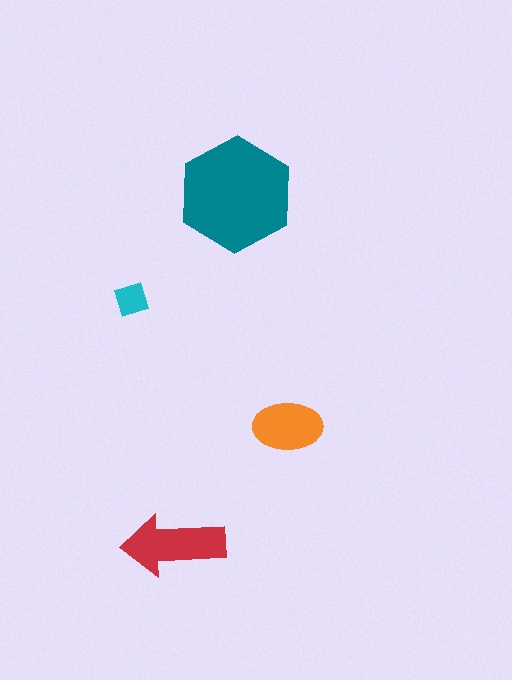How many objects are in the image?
There are 4 objects in the image.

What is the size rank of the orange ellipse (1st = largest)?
3rd.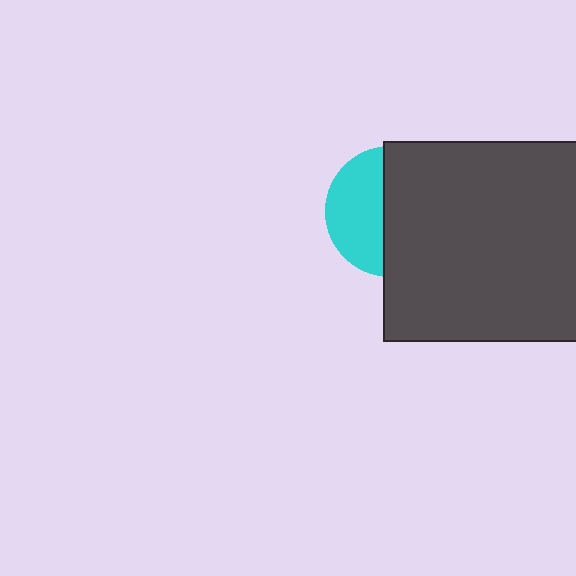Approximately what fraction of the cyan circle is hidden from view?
Roughly 57% of the cyan circle is hidden behind the dark gray rectangle.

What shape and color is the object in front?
The object in front is a dark gray rectangle.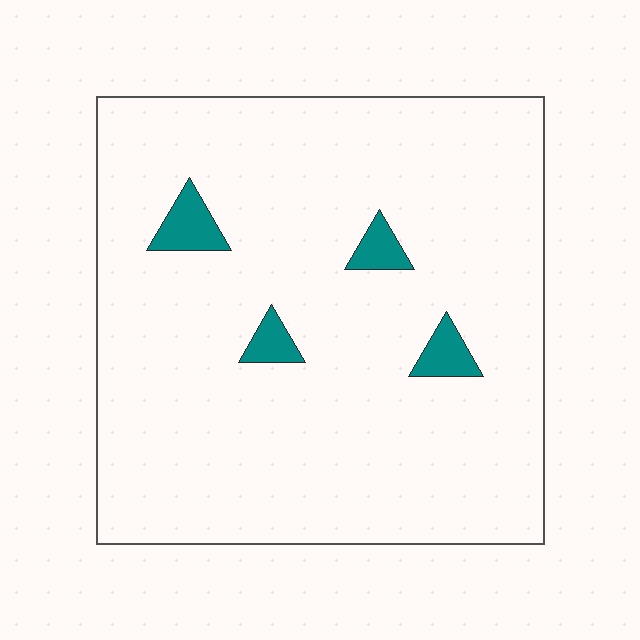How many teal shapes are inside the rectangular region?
4.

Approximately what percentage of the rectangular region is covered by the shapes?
Approximately 5%.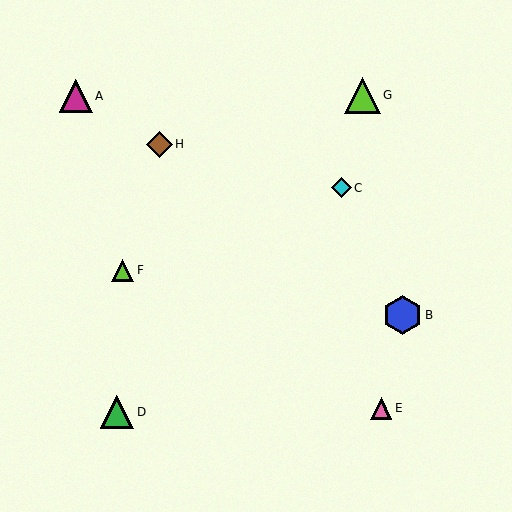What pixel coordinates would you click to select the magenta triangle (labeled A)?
Click at (76, 96) to select the magenta triangle A.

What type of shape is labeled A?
Shape A is a magenta triangle.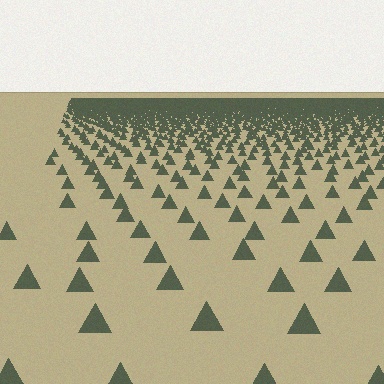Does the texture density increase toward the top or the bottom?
Density increases toward the top.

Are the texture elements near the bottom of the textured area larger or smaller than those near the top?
Larger. Near the bottom, elements are closer to the viewer and appear at a bigger on-screen size.